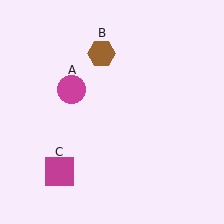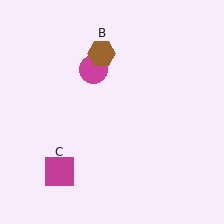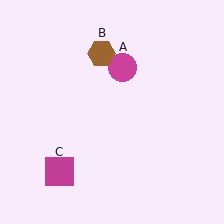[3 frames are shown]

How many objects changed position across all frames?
1 object changed position: magenta circle (object A).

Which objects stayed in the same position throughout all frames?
Brown hexagon (object B) and magenta square (object C) remained stationary.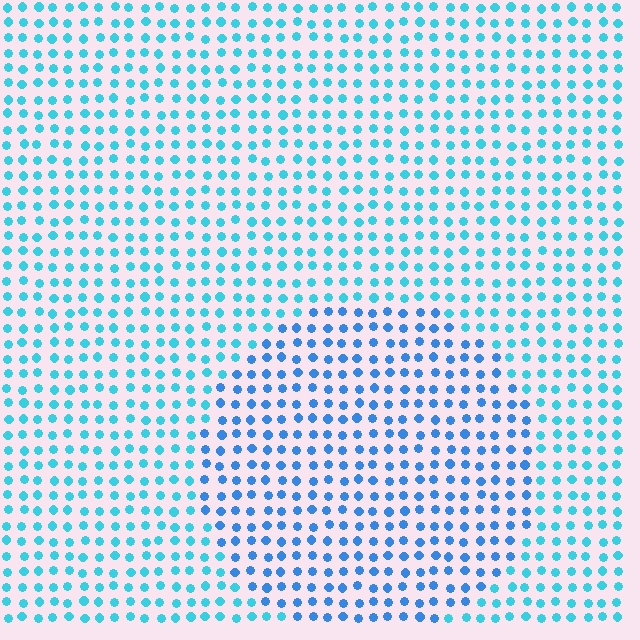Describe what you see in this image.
The image is filled with small cyan elements in a uniform arrangement. A circle-shaped region is visible where the elements are tinted to a slightly different hue, forming a subtle color boundary.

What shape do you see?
I see a circle.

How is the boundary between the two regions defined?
The boundary is defined purely by a slight shift in hue (about 26 degrees). Spacing, size, and orientation are identical on both sides.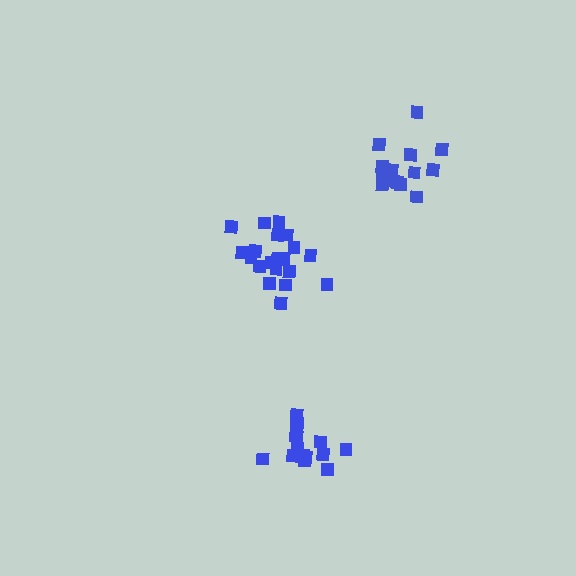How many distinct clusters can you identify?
There are 3 distinct clusters.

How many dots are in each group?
Group 1: 16 dots, Group 2: 20 dots, Group 3: 14 dots (50 total).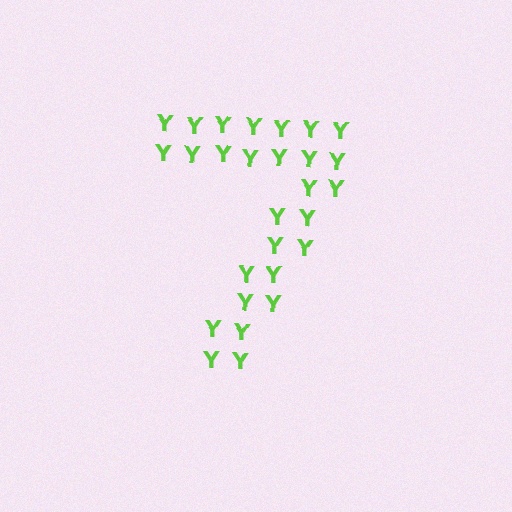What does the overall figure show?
The overall figure shows the digit 7.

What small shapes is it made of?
It is made of small letter Y's.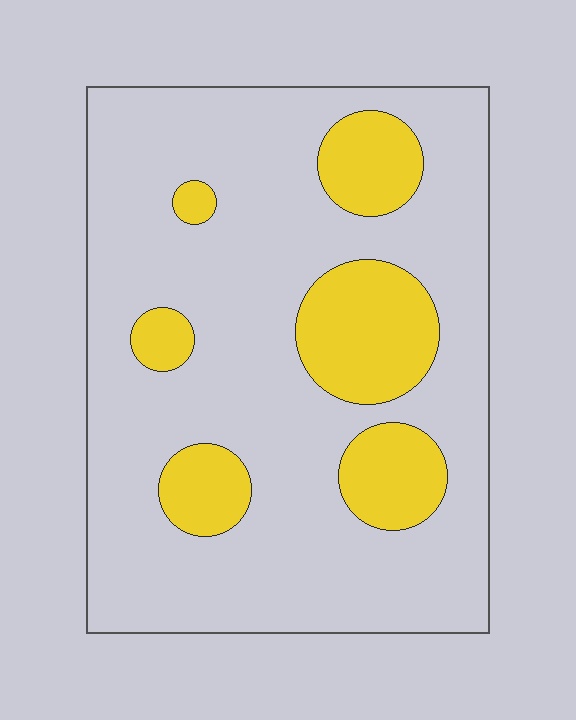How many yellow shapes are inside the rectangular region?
6.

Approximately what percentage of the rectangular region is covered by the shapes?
Approximately 20%.